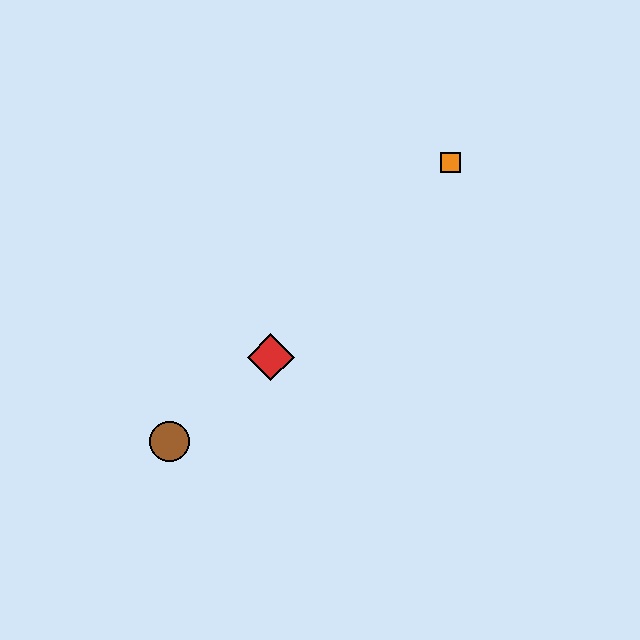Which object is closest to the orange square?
The red diamond is closest to the orange square.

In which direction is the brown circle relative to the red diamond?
The brown circle is to the left of the red diamond.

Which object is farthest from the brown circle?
The orange square is farthest from the brown circle.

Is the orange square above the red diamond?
Yes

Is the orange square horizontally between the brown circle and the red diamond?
No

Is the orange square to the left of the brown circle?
No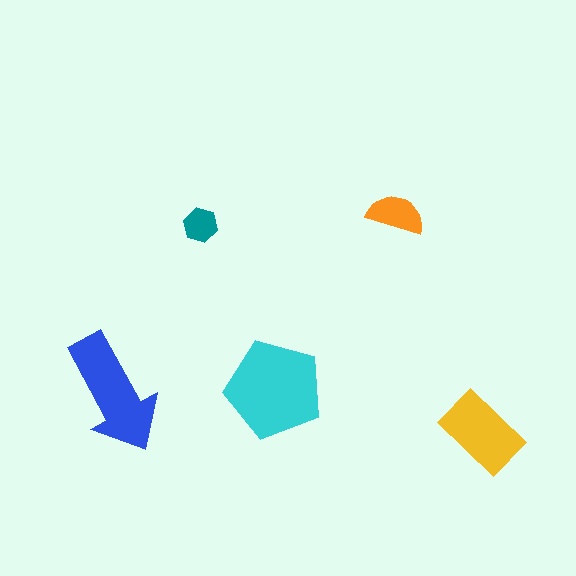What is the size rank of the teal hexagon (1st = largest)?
5th.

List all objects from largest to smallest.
The cyan pentagon, the blue arrow, the yellow rectangle, the orange semicircle, the teal hexagon.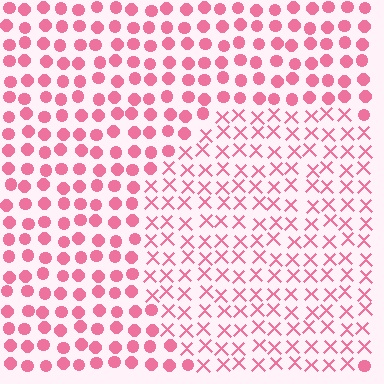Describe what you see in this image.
The image is filled with small pink elements arranged in a uniform grid. A circle-shaped region contains X marks, while the surrounding area contains circles. The boundary is defined purely by the change in element shape.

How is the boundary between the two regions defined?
The boundary is defined by a change in element shape: X marks inside vs. circles outside. All elements share the same color and spacing.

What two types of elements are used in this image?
The image uses X marks inside the circle region and circles outside it.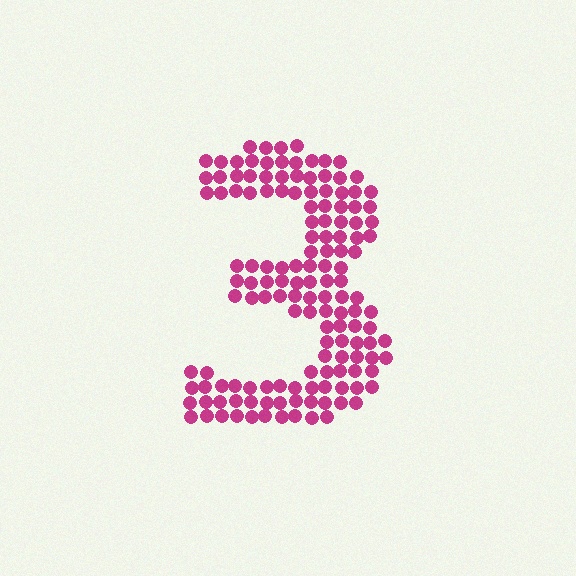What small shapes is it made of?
It is made of small circles.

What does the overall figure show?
The overall figure shows the digit 3.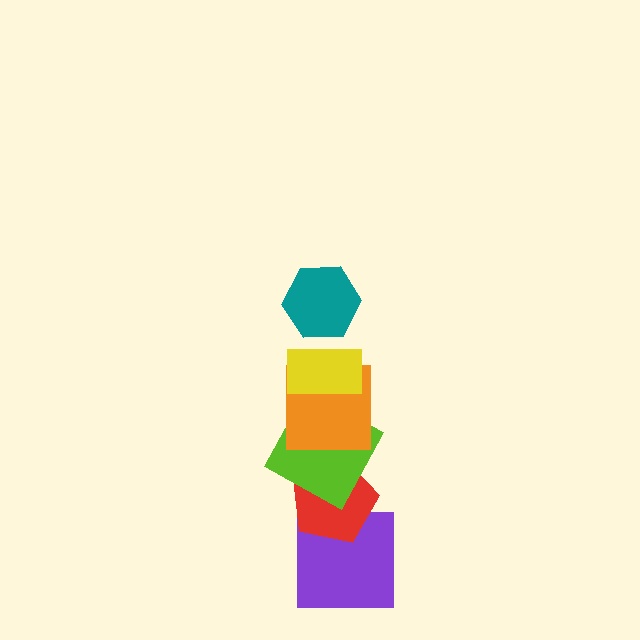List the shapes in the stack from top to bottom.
From top to bottom: the teal hexagon, the yellow rectangle, the orange square, the lime square, the red pentagon, the purple square.